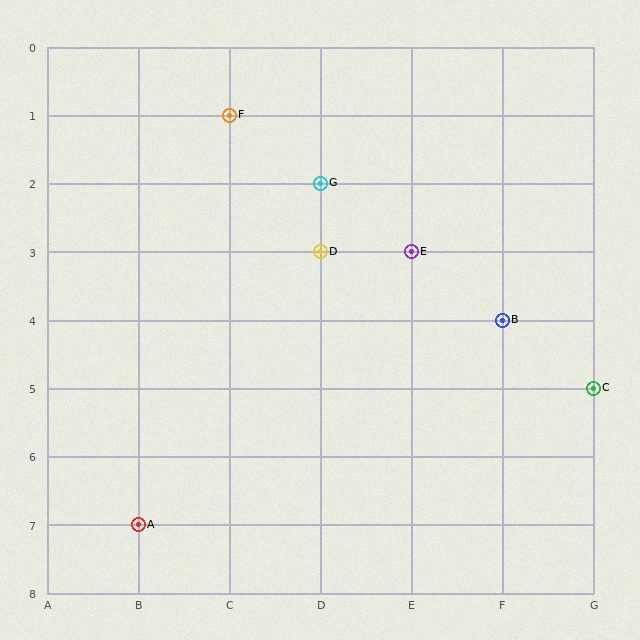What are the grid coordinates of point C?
Point C is at grid coordinates (G, 5).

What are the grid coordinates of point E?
Point E is at grid coordinates (E, 3).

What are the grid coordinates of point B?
Point B is at grid coordinates (F, 4).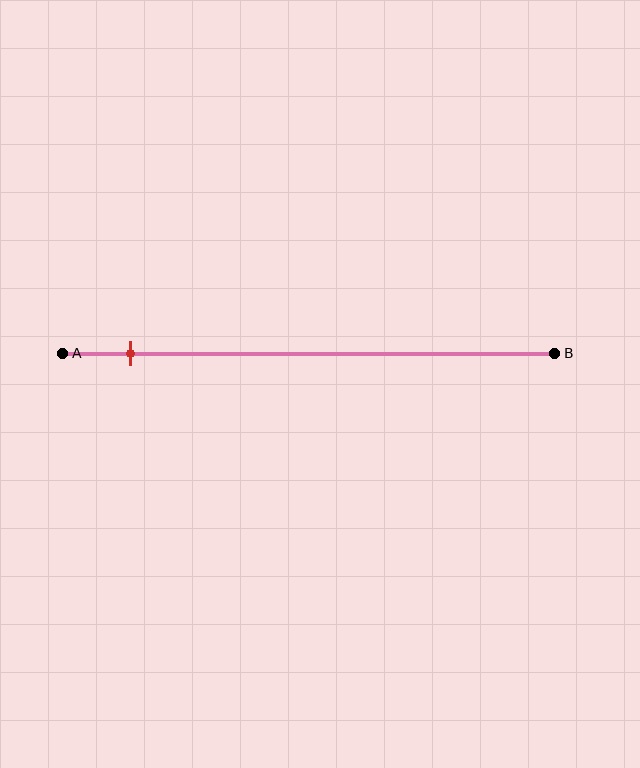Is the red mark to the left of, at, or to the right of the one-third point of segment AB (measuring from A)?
The red mark is to the left of the one-third point of segment AB.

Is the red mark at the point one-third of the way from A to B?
No, the mark is at about 15% from A, not at the 33% one-third point.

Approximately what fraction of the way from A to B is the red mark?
The red mark is approximately 15% of the way from A to B.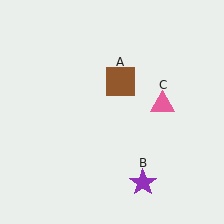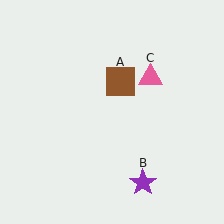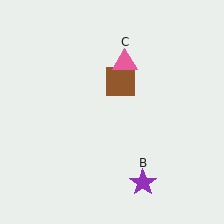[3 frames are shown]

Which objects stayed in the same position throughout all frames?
Brown square (object A) and purple star (object B) remained stationary.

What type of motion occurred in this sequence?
The pink triangle (object C) rotated counterclockwise around the center of the scene.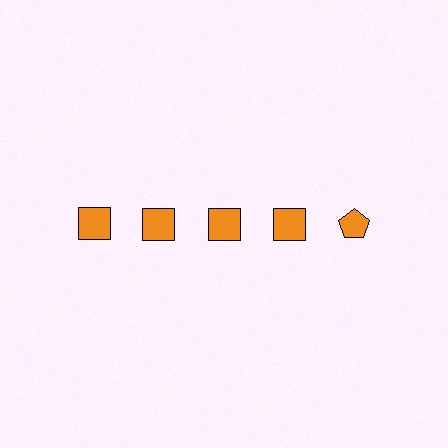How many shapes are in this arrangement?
There are 5 shapes arranged in a grid pattern.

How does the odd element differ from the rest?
It has a different shape: pentagon instead of square.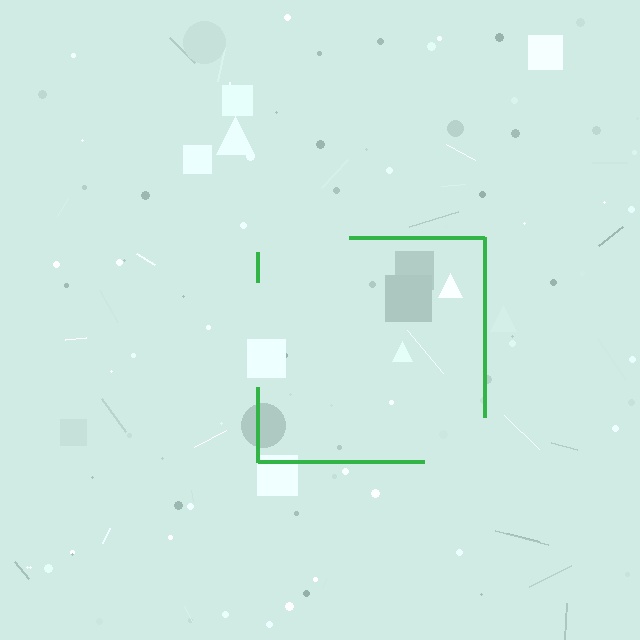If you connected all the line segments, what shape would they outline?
They would outline a square.